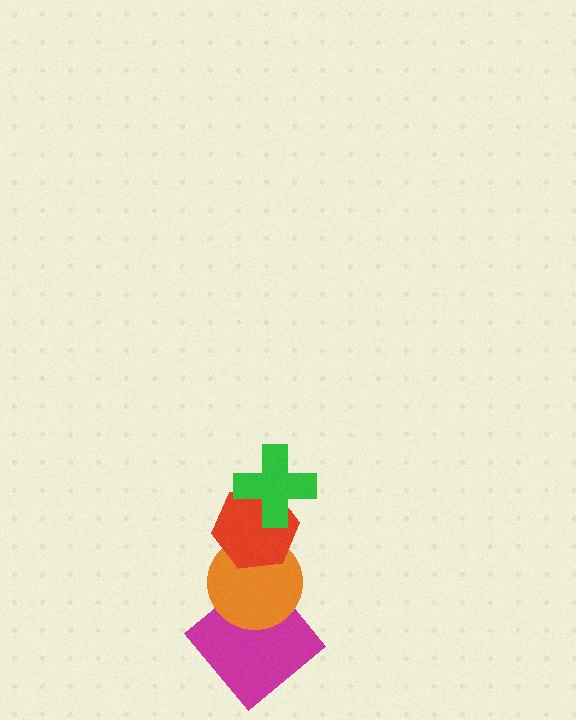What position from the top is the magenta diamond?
The magenta diamond is 4th from the top.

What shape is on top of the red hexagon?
The green cross is on top of the red hexagon.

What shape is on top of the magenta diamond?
The orange circle is on top of the magenta diamond.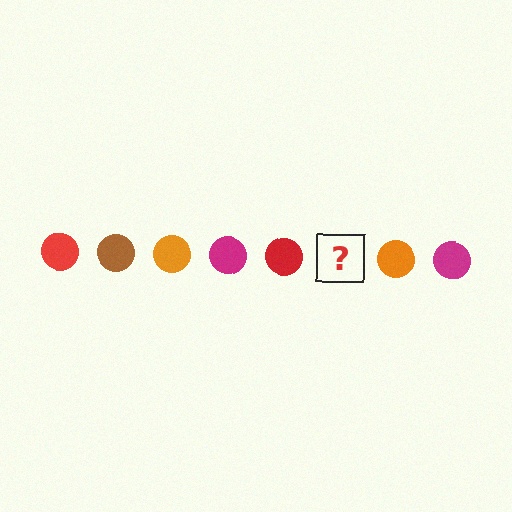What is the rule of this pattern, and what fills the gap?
The rule is that the pattern cycles through red, brown, orange, magenta circles. The gap should be filled with a brown circle.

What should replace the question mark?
The question mark should be replaced with a brown circle.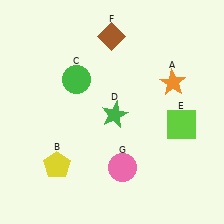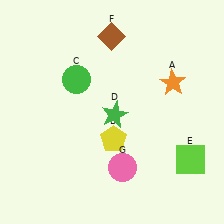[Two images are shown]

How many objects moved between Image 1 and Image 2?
2 objects moved between the two images.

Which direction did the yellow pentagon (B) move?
The yellow pentagon (B) moved right.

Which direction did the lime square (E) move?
The lime square (E) moved down.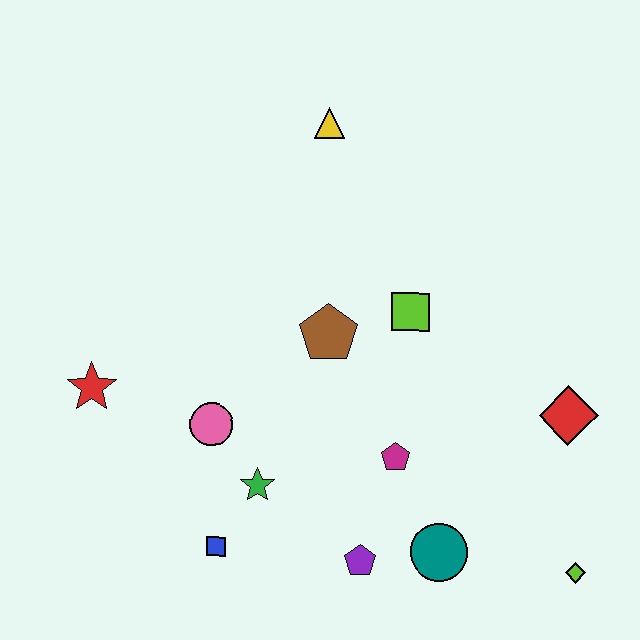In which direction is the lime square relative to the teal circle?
The lime square is above the teal circle.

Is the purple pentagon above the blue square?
No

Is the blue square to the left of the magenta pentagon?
Yes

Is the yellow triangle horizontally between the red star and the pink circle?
No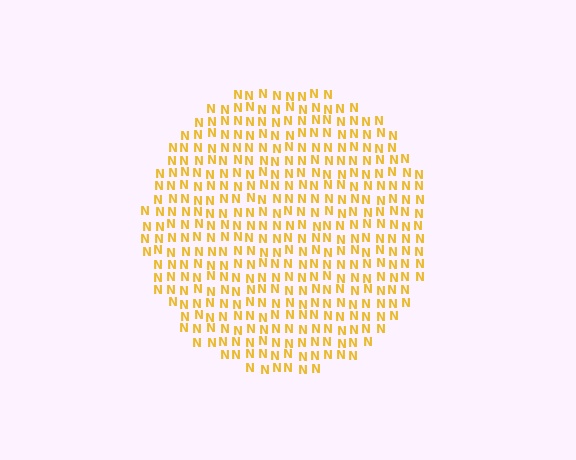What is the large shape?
The large shape is a circle.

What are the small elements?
The small elements are letter N's.